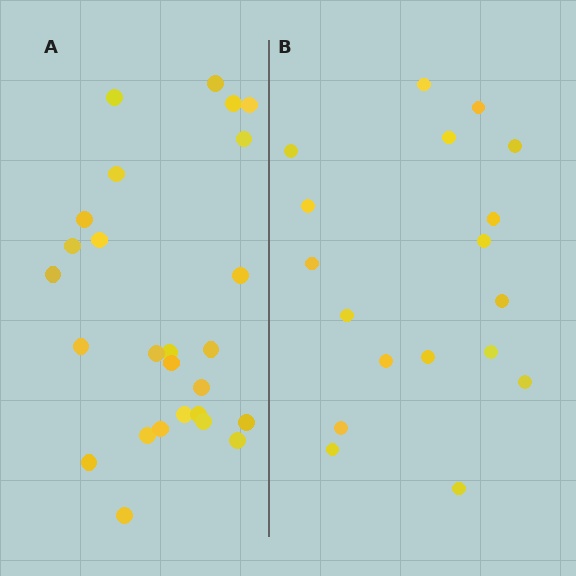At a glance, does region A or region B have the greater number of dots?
Region A (the left region) has more dots.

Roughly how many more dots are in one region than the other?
Region A has roughly 8 or so more dots than region B.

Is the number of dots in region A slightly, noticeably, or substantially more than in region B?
Region A has noticeably more, but not dramatically so. The ratio is roughly 1.4 to 1.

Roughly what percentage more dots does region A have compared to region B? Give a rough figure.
About 45% more.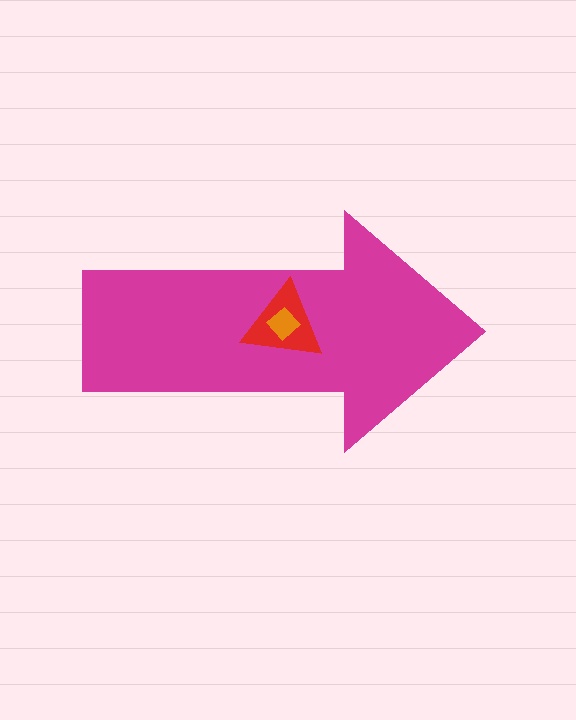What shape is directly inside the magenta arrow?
The red triangle.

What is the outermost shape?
The magenta arrow.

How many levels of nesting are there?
3.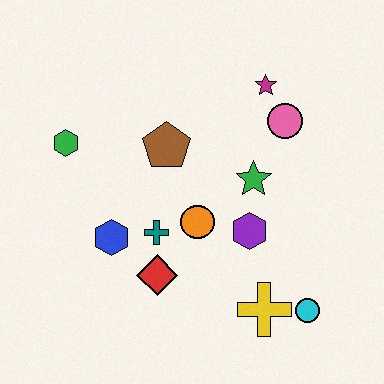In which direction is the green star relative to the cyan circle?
The green star is above the cyan circle.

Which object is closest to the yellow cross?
The cyan circle is closest to the yellow cross.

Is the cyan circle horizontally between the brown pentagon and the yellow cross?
No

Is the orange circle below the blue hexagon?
No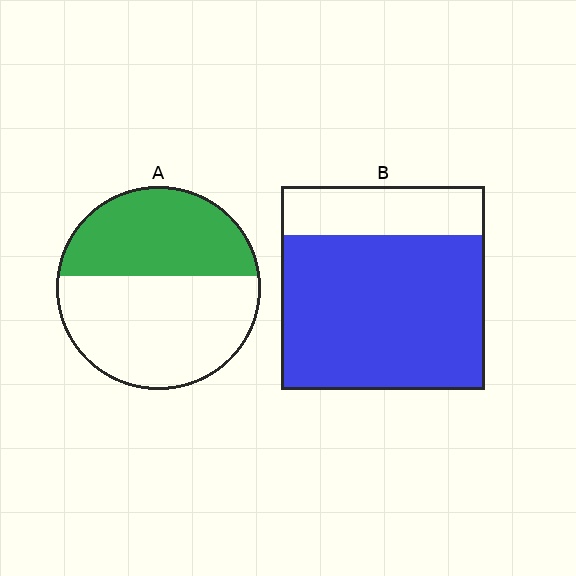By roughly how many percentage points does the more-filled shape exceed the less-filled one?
By roughly 35 percentage points (B over A).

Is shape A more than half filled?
No.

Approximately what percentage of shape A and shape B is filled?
A is approximately 45% and B is approximately 75%.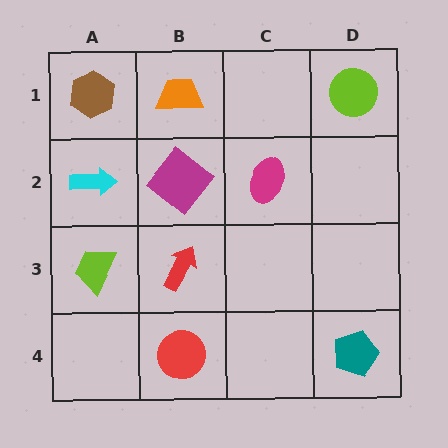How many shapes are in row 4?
2 shapes.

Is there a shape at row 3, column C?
No, that cell is empty.